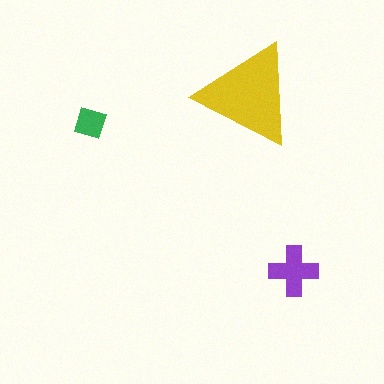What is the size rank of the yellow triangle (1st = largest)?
1st.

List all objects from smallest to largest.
The green square, the purple cross, the yellow triangle.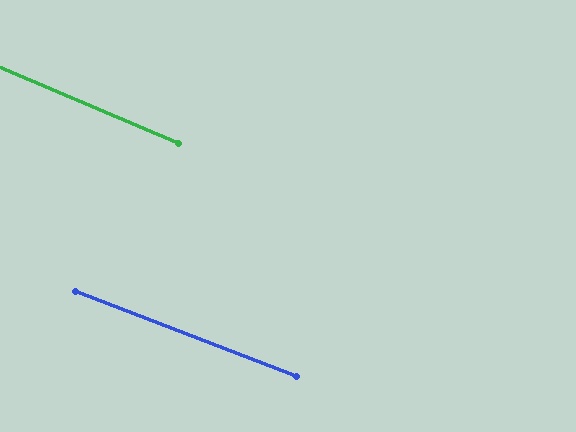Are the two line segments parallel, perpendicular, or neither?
Parallel — their directions differ by only 1.7°.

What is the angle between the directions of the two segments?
Approximately 2 degrees.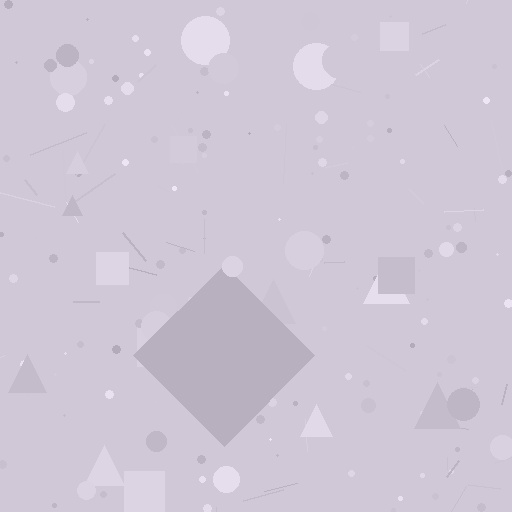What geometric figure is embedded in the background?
A diamond is embedded in the background.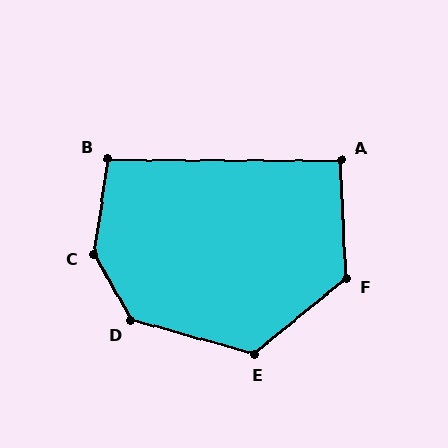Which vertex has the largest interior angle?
C, at approximately 142 degrees.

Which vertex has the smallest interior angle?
A, at approximately 93 degrees.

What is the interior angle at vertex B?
Approximately 98 degrees (obtuse).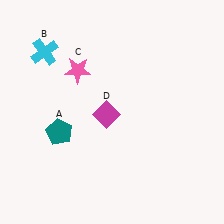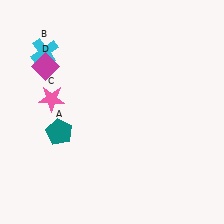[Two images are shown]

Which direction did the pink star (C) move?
The pink star (C) moved down.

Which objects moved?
The objects that moved are: the pink star (C), the magenta diamond (D).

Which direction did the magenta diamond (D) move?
The magenta diamond (D) moved left.